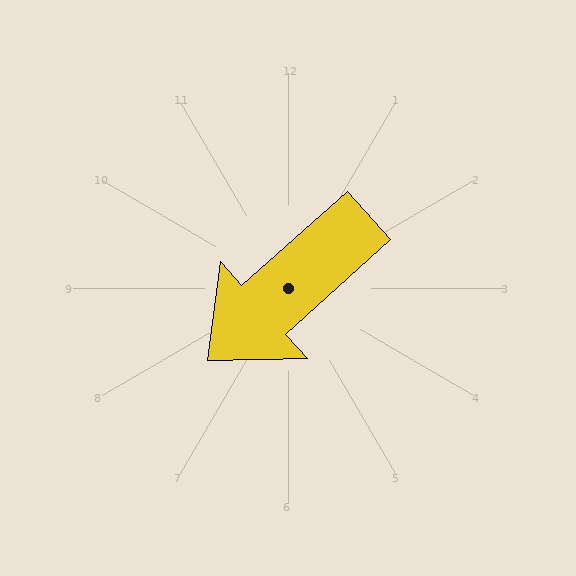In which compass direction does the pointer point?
Southwest.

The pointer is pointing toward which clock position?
Roughly 8 o'clock.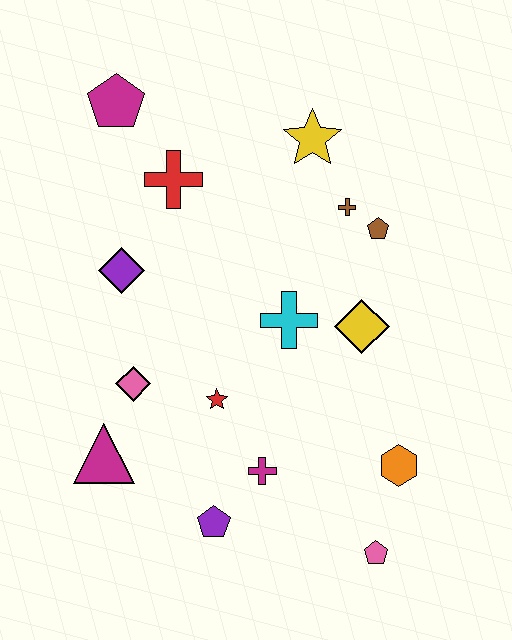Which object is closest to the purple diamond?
The red cross is closest to the purple diamond.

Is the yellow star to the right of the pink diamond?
Yes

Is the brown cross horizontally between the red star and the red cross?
No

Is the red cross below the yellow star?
Yes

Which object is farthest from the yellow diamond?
The magenta pentagon is farthest from the yellow diamond.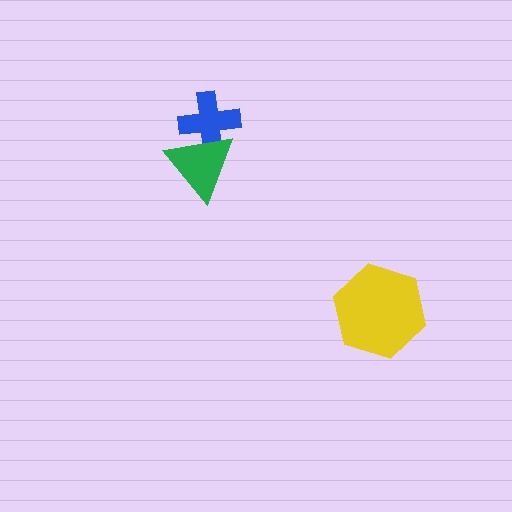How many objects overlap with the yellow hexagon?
0 objects overlap with the yellow hexagon.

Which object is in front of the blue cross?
The green triangle is in front of the blue cross.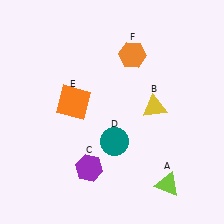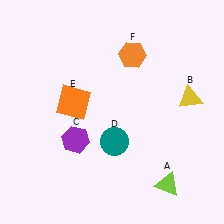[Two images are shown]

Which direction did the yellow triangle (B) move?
The yellow triangle (B) moved right.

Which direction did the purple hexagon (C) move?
The purple hexagon (C) moved up.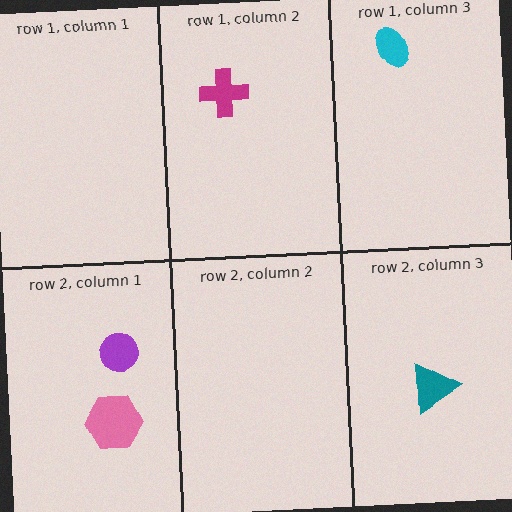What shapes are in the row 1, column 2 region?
The magenta cross.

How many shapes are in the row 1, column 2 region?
1.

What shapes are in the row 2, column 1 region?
The pink hexagon, the purple circle.